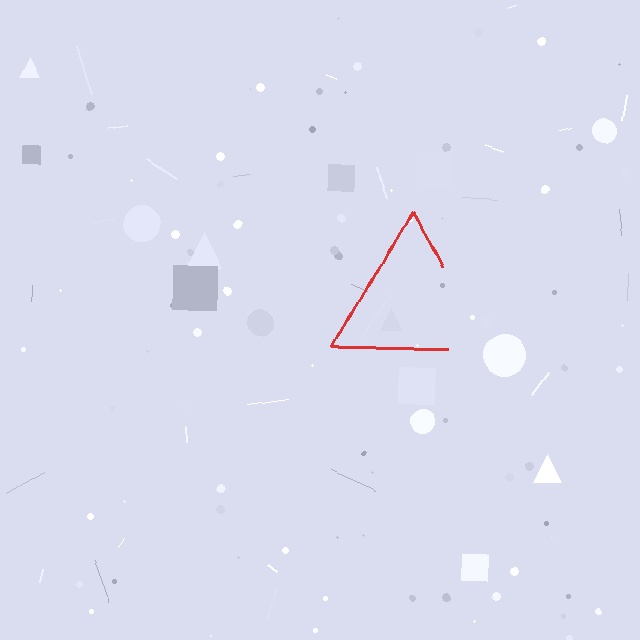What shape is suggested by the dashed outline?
The dashed outline suggests a triangle.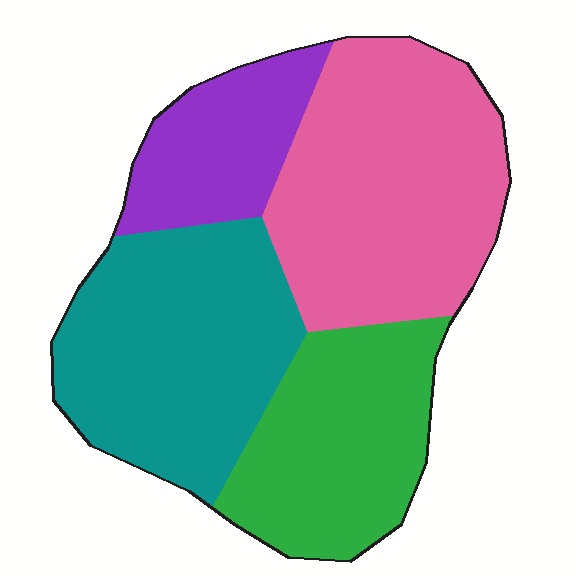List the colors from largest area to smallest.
From largest to smallest: pink, teal, green, purple.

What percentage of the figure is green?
Green takes up about one quarter (1/4) of the figure.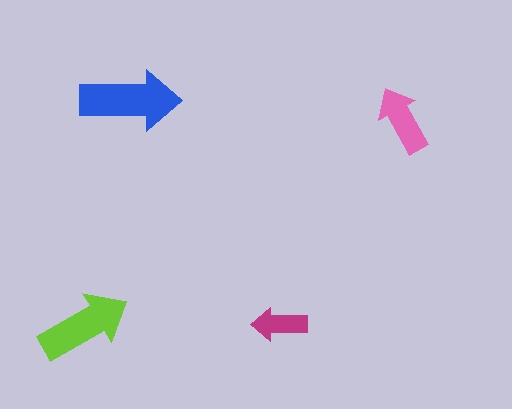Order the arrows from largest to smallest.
the blue one, the lime one, the pink one, the magenta one.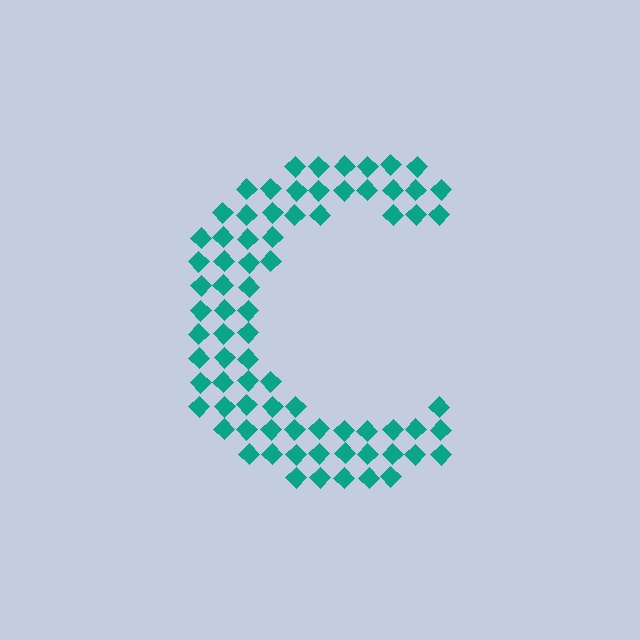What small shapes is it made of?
It is made of small diamonds.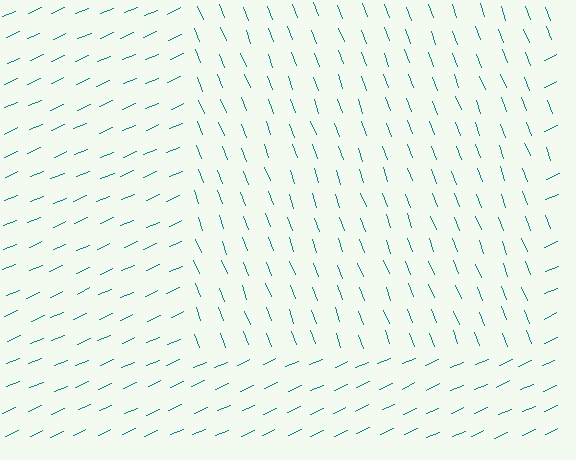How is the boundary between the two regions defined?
The boundary is defined purely by a change in line orientation (approximately 86 degrees difference). All lines are the same color and thickness.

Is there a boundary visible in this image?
Yes, there is a texture boundary formed by a change in line orientation.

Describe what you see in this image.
The image is filled with small teal line segments. A rectangle region in the image has lines oriented differently from the surrounding lines, creating a visible texture boundary.